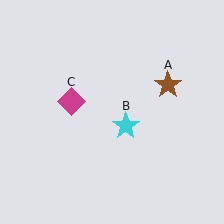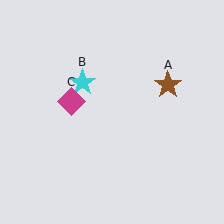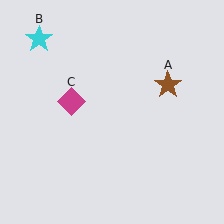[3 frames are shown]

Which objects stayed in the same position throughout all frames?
Brown star (object A) and magenta diamond (object C) remained stationary.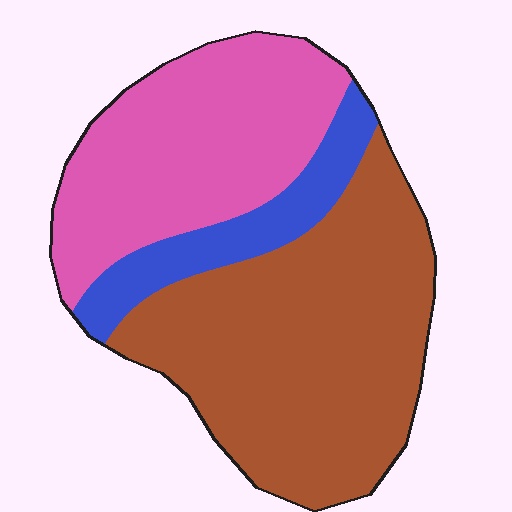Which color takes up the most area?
Brown, at roughly 50%.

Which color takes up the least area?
Blue, at roughly 15%.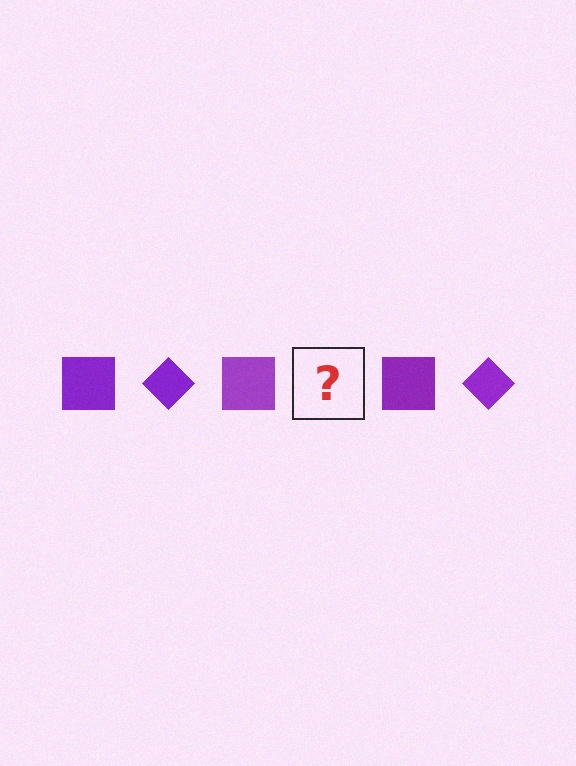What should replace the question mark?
The question mark should be replaced with a purple diamond.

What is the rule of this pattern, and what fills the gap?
The rule is that the pattern cycles through square, diamond shapes in purple. The gap should be filled with a purple diamond.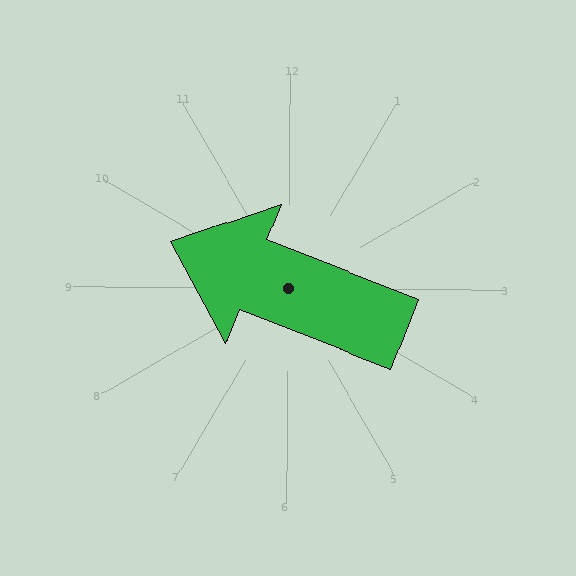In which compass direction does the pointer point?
West.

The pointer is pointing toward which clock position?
Roughly 10 o'clock.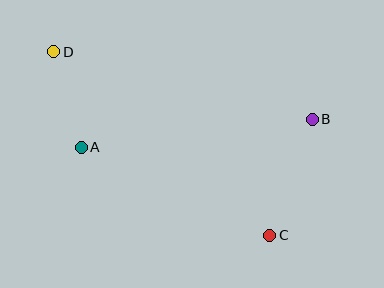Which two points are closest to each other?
Points A and D are closest to each other.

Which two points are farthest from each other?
Points C and D are farthest from each other.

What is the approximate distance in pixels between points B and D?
The distance between B and D is approximately 267 pixels.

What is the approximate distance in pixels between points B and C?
The distance between B and C is approximately 123 pixels.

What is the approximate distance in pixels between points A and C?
The distance between A and C is approximately 208 pixels.